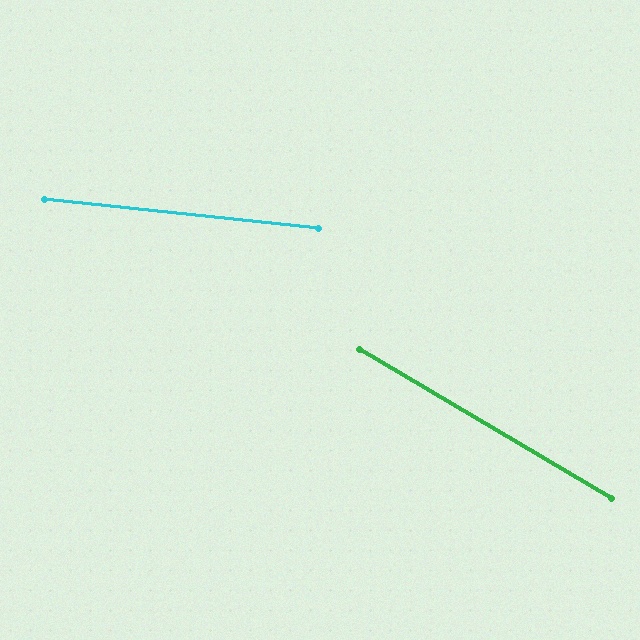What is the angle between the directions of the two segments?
Approximately 25 degrees.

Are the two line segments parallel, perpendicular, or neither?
Neither parallel nor perpendicular — they differ by about 25°.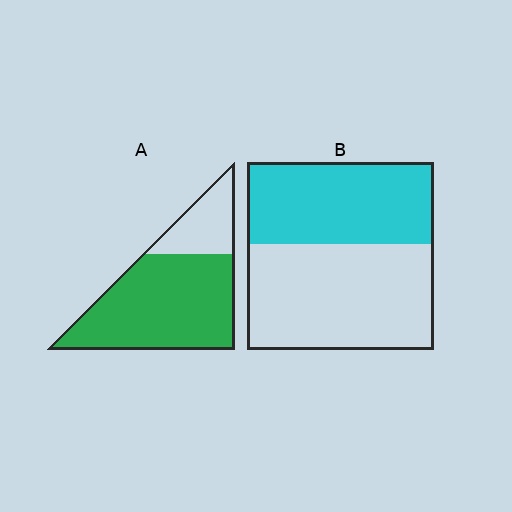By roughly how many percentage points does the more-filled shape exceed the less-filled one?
By roughly 30 percentage points (A over B).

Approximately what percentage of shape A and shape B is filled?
A is approximately 75% and B is approximately 45%.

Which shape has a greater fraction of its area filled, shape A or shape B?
Shape A.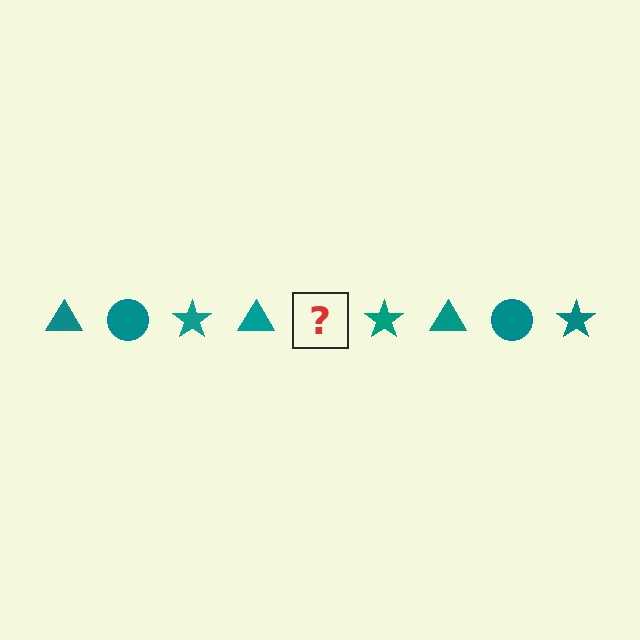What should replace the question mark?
The question mark should be replaced with a teal circle.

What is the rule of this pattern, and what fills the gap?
The rule is that the pattern cycles through triangle, circle, star shapes in teal. The gap should be filled with a teal circle.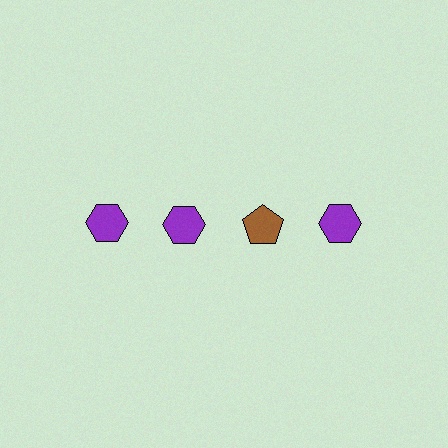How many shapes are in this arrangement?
There are 4 shapes arranged in a grid pattern.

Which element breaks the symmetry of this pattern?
The brown pentagon in the top row, center column breaks the symmetry. All other shapes are purple hexagons.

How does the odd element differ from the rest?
It differs in both color (brown instead of purple) and shape (pentagon instead of hexagon).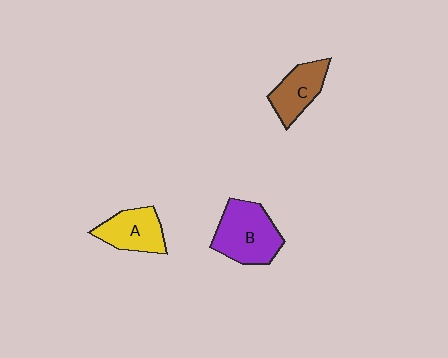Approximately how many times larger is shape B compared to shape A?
Approximately 1.4 times.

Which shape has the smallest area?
Shape C (brown).